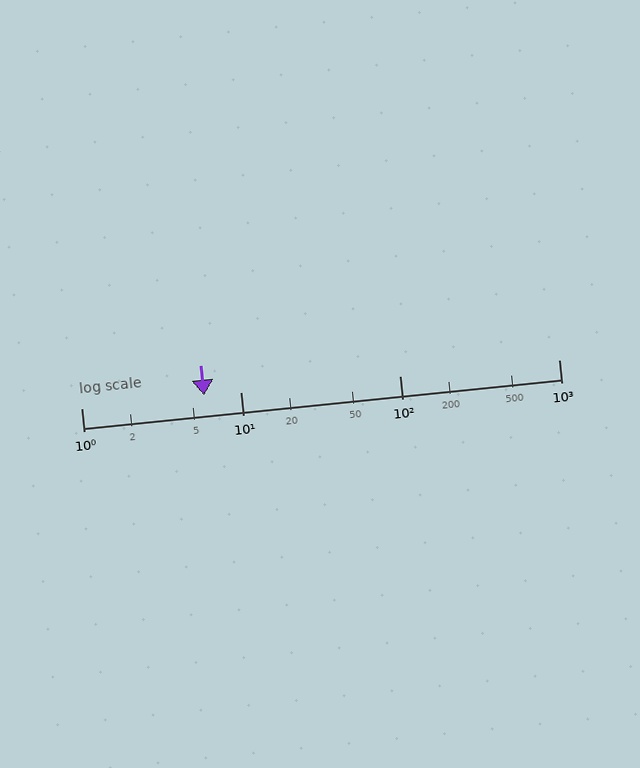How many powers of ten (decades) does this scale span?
The scale spans 3 decades, from 1 to 1000.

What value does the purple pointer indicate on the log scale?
The pointer indicates approximately 5.9.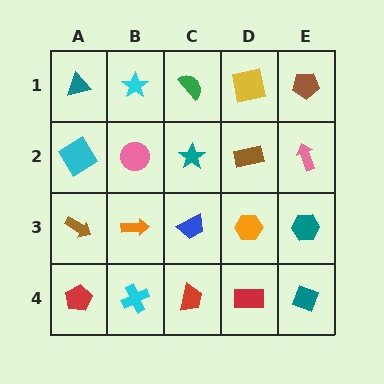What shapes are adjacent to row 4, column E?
A teal hexagon (row 3, column E), a red rectangle (row 4, column D).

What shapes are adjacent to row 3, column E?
A pink arrow (row 2, column E), a teal diamond (row 4, column E), an orange hexagon (row 3, column D).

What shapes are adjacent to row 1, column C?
A teal star (row 2, column C), a cyan star (row 1, column B), a yellow square (row 1, column D).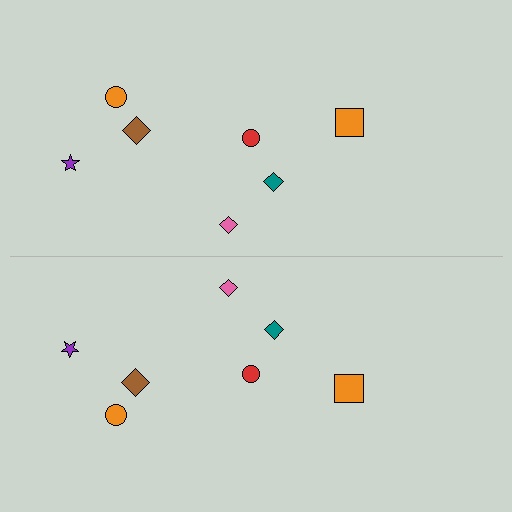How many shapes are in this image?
There are 14 shapes in this image.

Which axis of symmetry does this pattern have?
The pattern has a horizontal axis of symmetry running through the center of the image.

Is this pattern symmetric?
Yes, this pattern has bilateral (reflection) symmetry.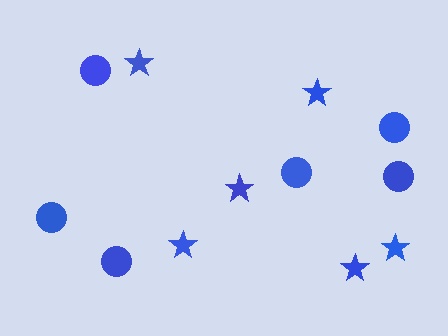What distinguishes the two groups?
There are 2 groups: one group of circles (6) and one group of stars (6).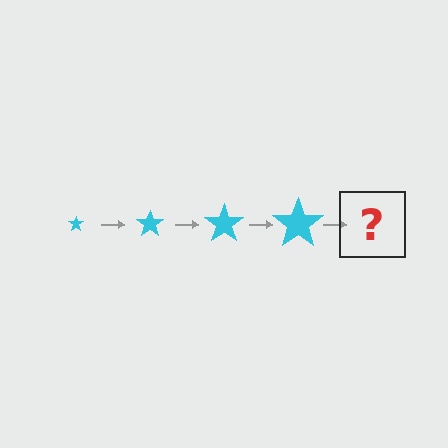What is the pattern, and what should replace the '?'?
The pattern is that the star gets progressively larger each step. The '?' should be a cyan star, larger than the previous one.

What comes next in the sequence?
The next element should be a cyan star, larger than the previous one.